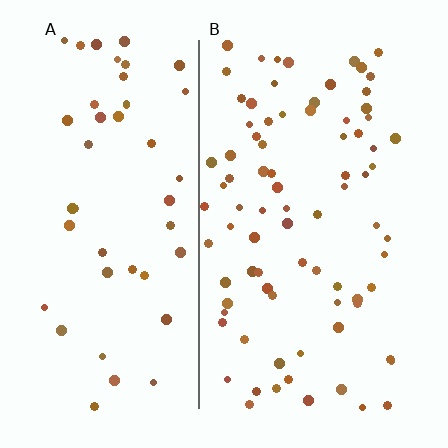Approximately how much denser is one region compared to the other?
Approximately 1.7× — region B over region A.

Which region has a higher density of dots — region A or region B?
B (the right).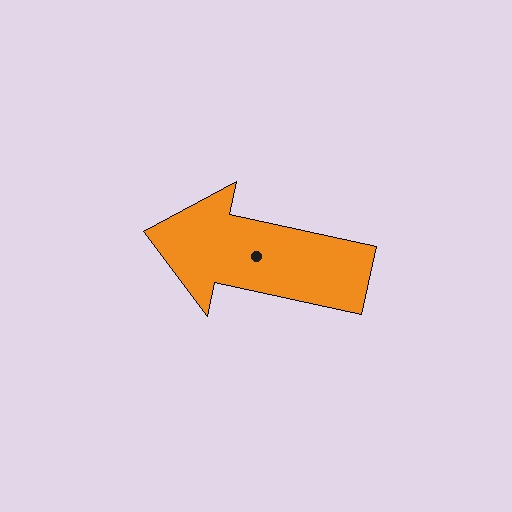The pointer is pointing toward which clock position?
Roughly 9 o'clock.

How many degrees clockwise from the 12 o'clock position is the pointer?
Approximately 282 degrees.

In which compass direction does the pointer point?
West.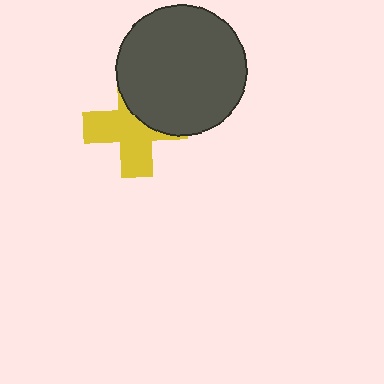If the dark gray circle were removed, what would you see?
You would see the complete yellow cross.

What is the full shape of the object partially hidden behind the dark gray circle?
The partially hidden object is a yellow cross.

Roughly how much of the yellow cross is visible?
About half of it is visible (roughly 61%).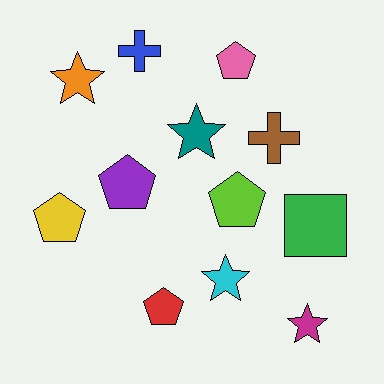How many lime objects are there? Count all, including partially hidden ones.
There is 1 lime object.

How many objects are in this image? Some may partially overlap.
There are 12 objects.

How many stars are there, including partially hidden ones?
There are 4 stars.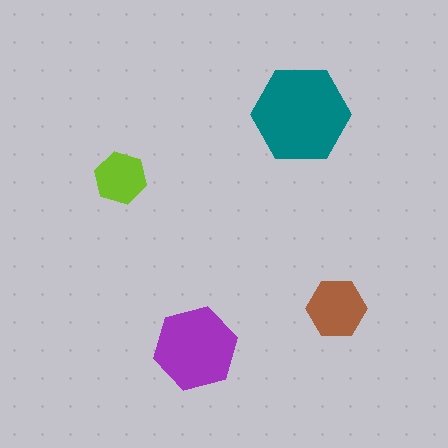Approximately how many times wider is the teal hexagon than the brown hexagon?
About 1.5 times wider.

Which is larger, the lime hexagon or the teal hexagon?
The teal one.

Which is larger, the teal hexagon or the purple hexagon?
The teal one.